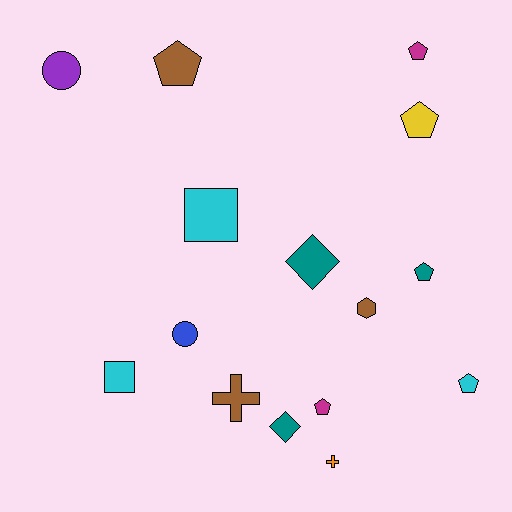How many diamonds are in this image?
There are 2 diamonds.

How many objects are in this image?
There are 15 objects.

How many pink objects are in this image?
There are no pink objects.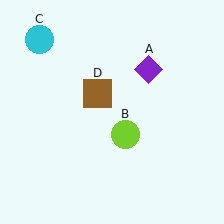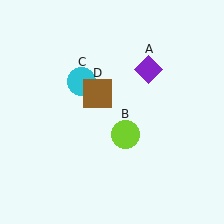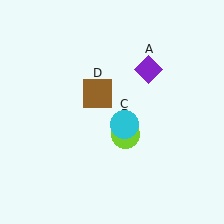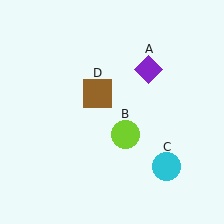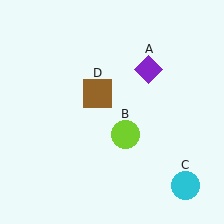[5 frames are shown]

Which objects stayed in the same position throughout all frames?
Purple diamond (object A) and lime circle (object B) and brown square (object D) remained stationary.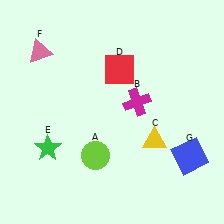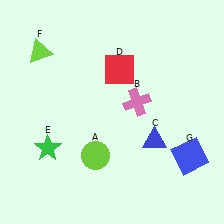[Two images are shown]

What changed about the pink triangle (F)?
In Image 1, F is pink. In Image 2, it changed to lime.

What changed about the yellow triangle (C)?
In Image 1, C is yellow. In Image 2, it changed to blue.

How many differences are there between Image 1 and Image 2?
There are 3 differences between the two images.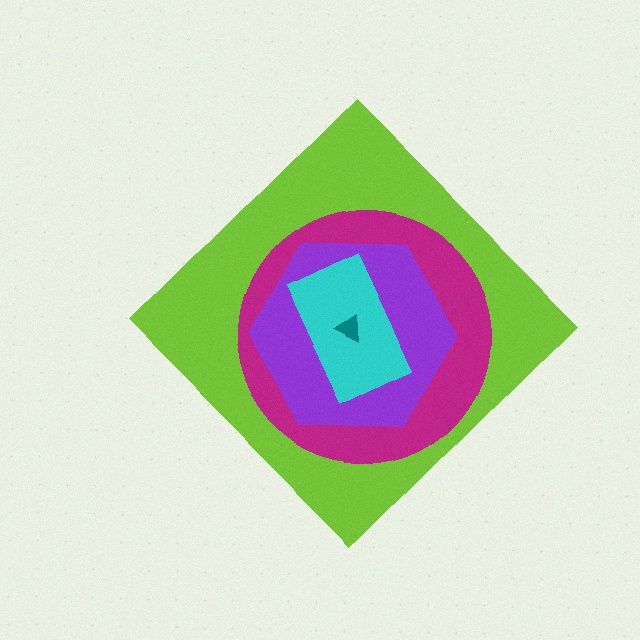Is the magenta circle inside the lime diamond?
Yes.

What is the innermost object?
The teal triangle.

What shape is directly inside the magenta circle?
The purple hexagon.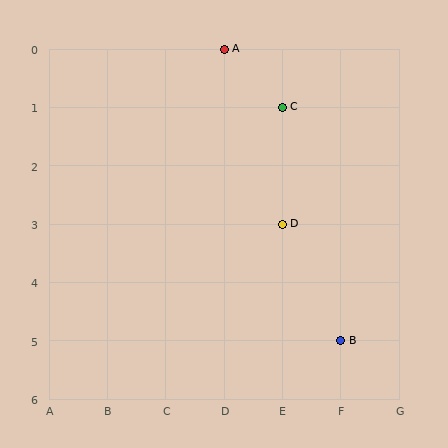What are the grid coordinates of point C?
Point C is at grid coordinates (E, 1).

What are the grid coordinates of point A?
Point A is at grid coordinates (D, 0).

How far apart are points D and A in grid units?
Points D and A are 1 column and 3 rows apart (about 3.2 grid units diagonally).